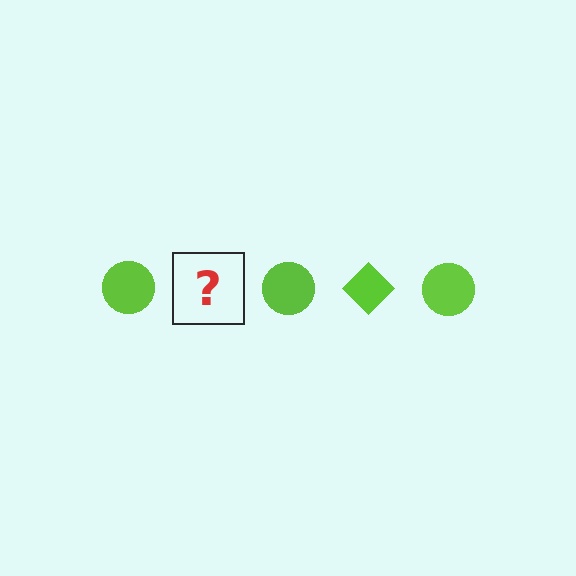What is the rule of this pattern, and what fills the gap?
The rule is that the pattern cycles through circle, diamond shapes in lime. The gap should be filled with a lime diamond.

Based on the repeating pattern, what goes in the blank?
The blank should be a lime diamond.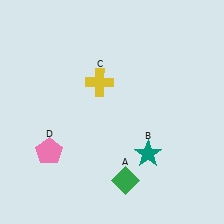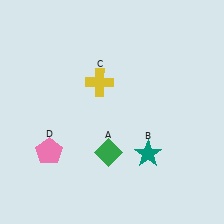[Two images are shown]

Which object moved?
The green diamond (A) moved up.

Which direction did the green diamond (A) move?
The green diamond (A) moved up.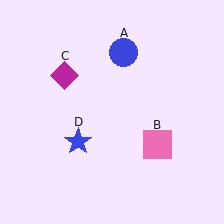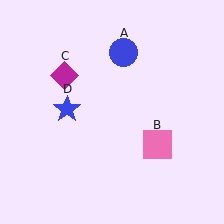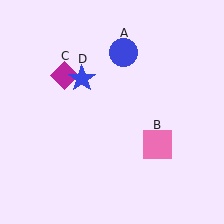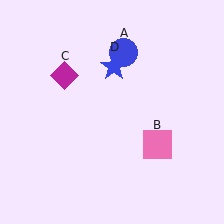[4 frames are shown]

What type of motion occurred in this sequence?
The blue star (object D) rotated clockwise around the center of the scene.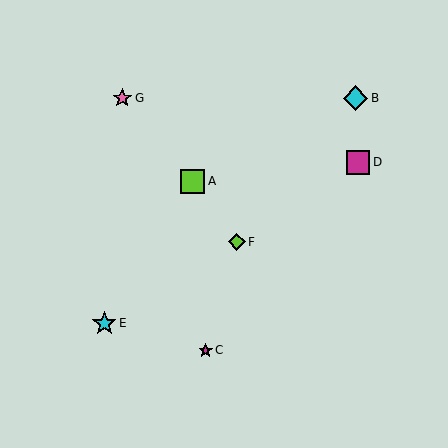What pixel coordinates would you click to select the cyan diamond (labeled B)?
Click at (355, 98) to select the cyan diamond B.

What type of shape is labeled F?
Shape F is a lime diamond.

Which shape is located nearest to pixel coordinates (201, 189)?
The lime square (labeled A) at (193, 181) is nearest to that location.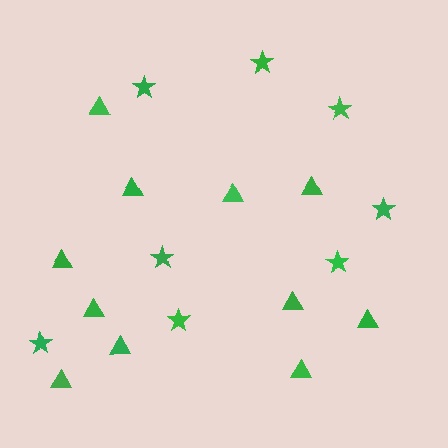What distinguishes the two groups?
There are 2 groups: one group of stars (8) and one group of triangles (11).